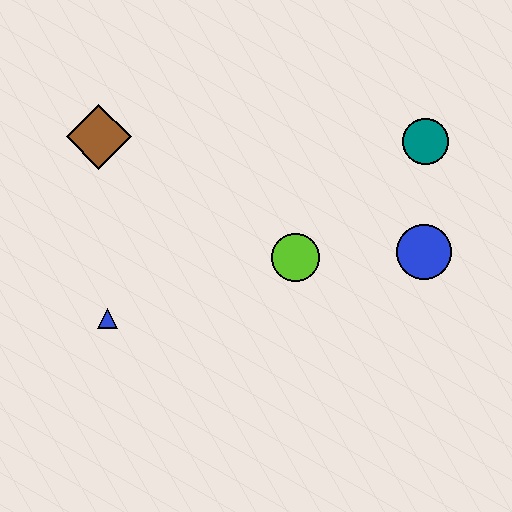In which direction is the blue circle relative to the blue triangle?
The blue circle is to the right of the blue triangle.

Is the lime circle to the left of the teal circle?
Yes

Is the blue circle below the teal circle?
Yes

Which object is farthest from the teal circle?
The blue triangle is farthest from the teal circle.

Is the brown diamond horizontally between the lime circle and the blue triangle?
No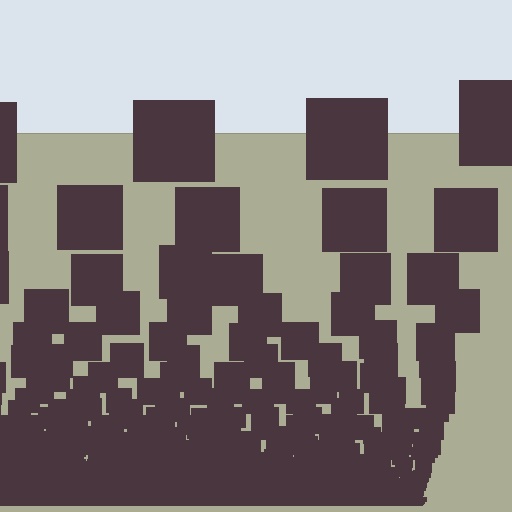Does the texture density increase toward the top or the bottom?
Density increases toward the bottom.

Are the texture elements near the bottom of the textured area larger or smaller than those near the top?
Smaller. The gradient is inverted — elements near the bottom are smaller and denser.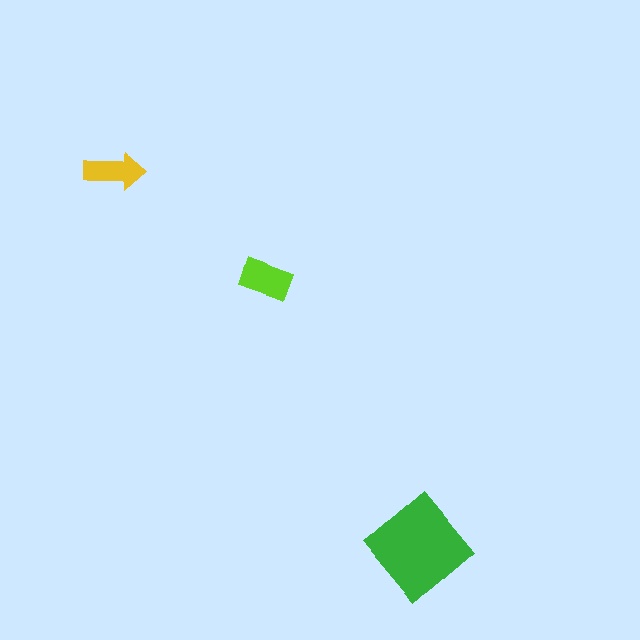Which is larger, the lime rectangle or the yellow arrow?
The lime rectangle.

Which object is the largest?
The green diamond.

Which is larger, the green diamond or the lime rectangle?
The green diamond.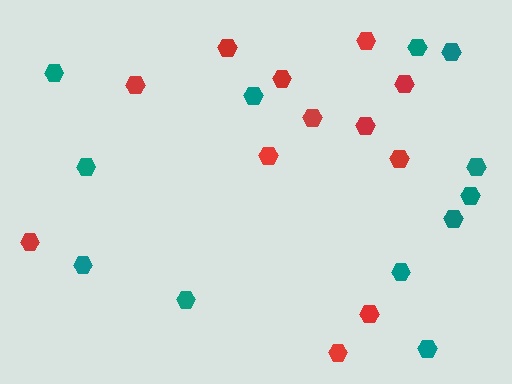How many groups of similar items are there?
There are 2 groups: one group of red hexagons (12) and one group of teal hexagons (12).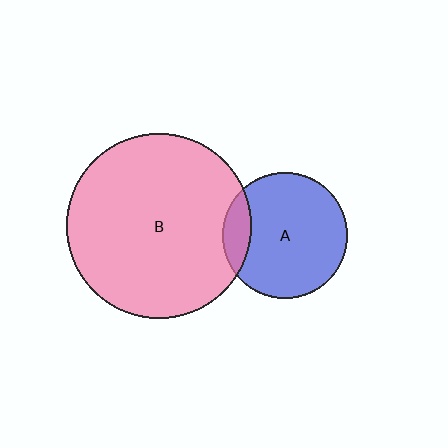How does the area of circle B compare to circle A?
Approximately 2.2 times.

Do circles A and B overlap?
Yes.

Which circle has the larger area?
Circle B (pink).